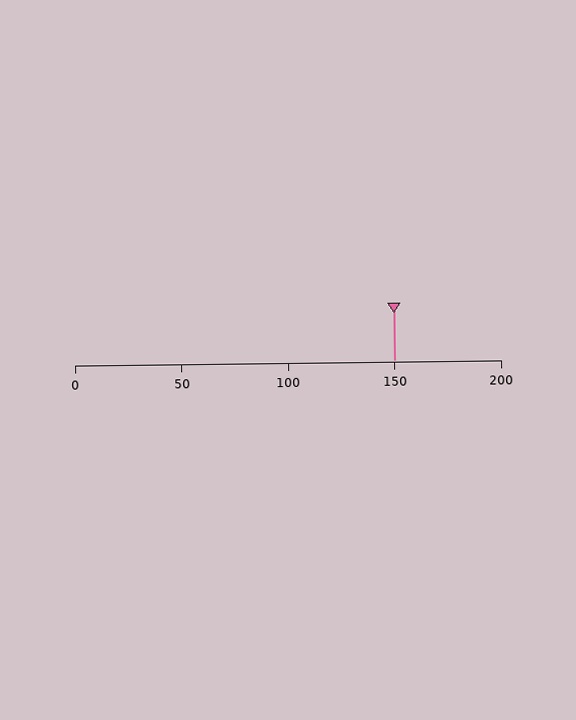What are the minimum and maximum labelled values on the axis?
The axis runs from 0 to 200.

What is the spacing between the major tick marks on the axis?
The major ticks are spaced 50 apart.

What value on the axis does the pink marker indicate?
The marker indicates approximately 150.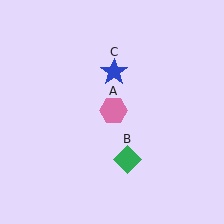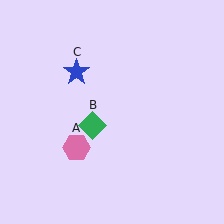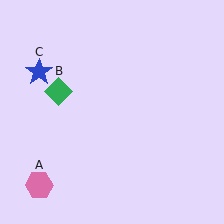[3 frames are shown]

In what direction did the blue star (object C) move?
The blue star (object C) moved left.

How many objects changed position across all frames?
3 objects changed position: pink hexagon (object A), green diamond (object B), blue star (object C).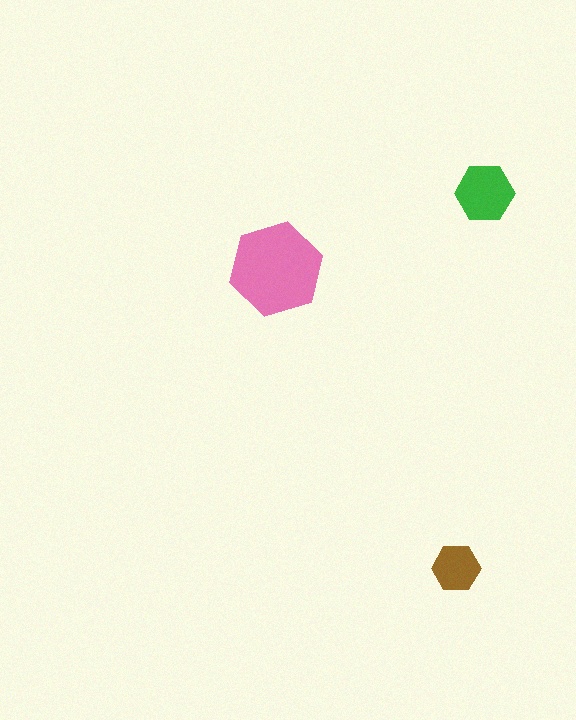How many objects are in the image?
There are 3 objects in the image.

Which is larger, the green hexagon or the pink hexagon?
The pink one.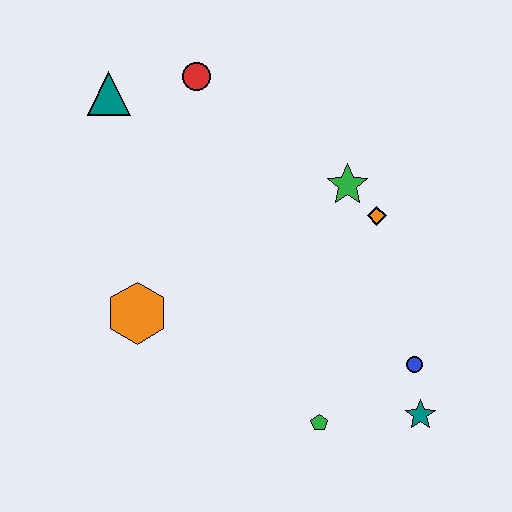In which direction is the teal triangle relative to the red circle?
The teal triangle is to the left of the red circle.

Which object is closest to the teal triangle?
The red circle is closest to the teal triangle.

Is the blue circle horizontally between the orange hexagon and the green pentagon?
No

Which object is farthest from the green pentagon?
The teal triangle is farthest from the green pentagon.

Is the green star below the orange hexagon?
No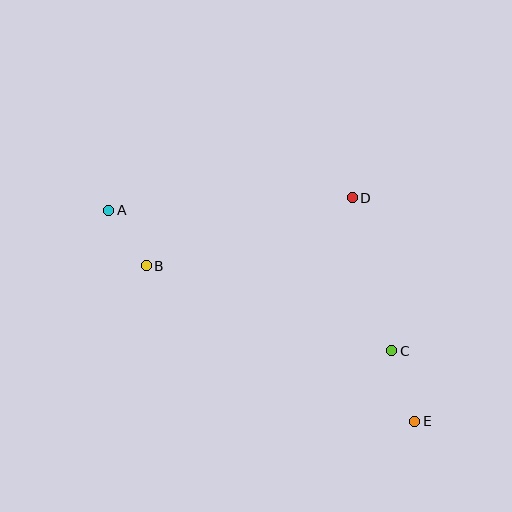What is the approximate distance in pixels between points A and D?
The distance between A and D is approximately 244 pixels.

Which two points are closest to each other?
Points A and B are closest to each other.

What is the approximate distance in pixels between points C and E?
The distance between C and E is approximately 74 pixels.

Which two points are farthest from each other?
Points A and E are farthest from each other.